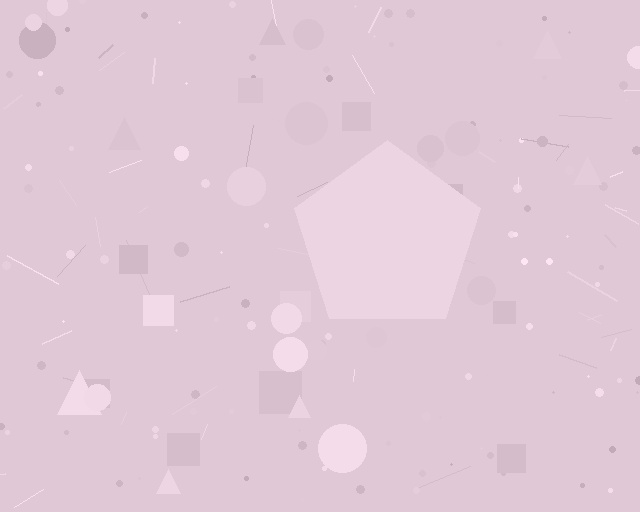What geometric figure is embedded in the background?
A pentagon is embedded in the background.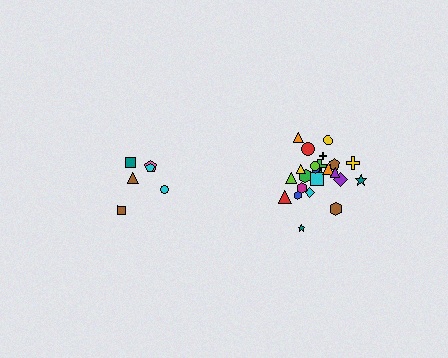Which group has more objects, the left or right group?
The right group.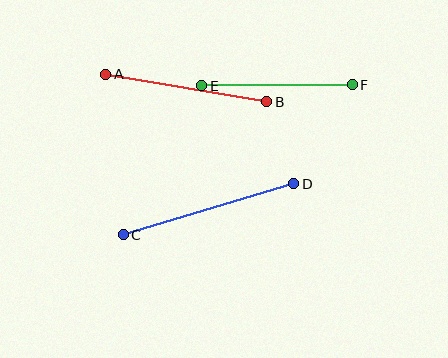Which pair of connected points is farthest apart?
Points C and D are farthest apart.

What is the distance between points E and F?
The distance is approximately 150 pixels.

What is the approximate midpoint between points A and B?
The midpoint is at approximately (186, 88) pixels.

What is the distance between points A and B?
The distance is approximately 163 pixels.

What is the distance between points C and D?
The distance is approximately 178 pixels.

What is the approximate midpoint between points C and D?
The midpoint is at approximately (208, 209) pixels.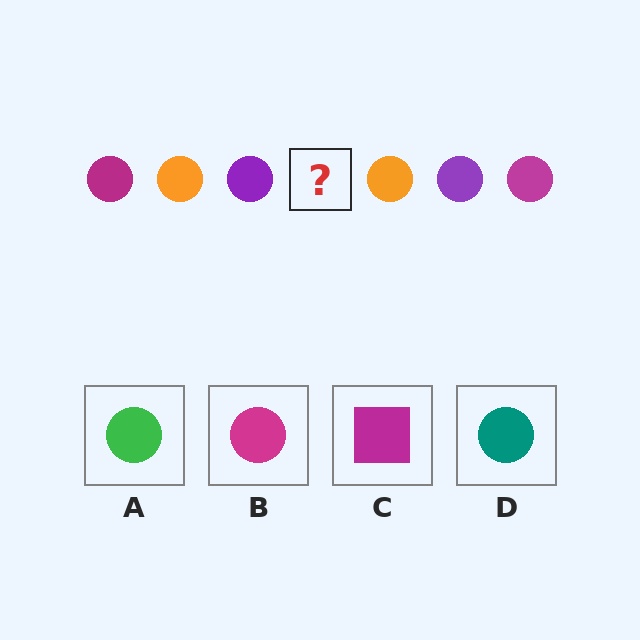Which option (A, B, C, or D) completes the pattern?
B.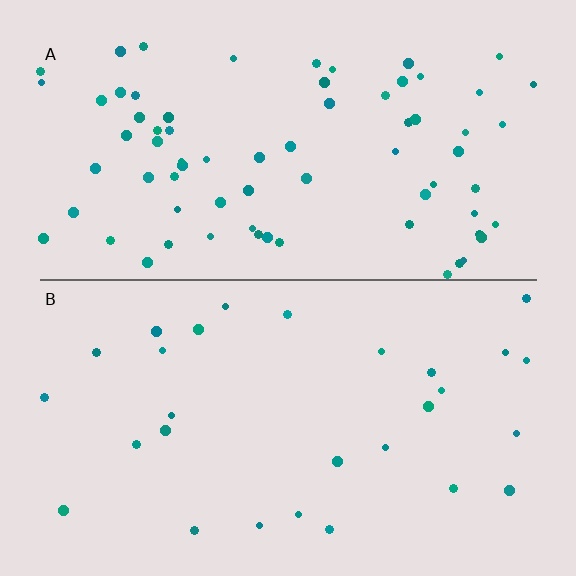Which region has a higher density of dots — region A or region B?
A (the top).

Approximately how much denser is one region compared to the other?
Approximately 2.5× — region A over region B.